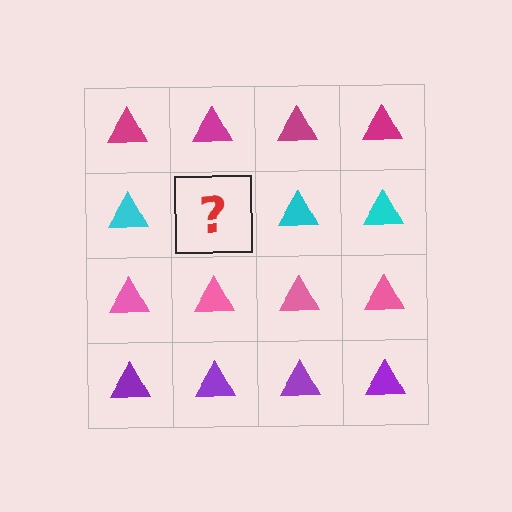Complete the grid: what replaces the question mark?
The question mark should be replaced with a cyan triangle.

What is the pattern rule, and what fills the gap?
The rule is that each row has a consistent color. The gap should be filled with a cyan triangle.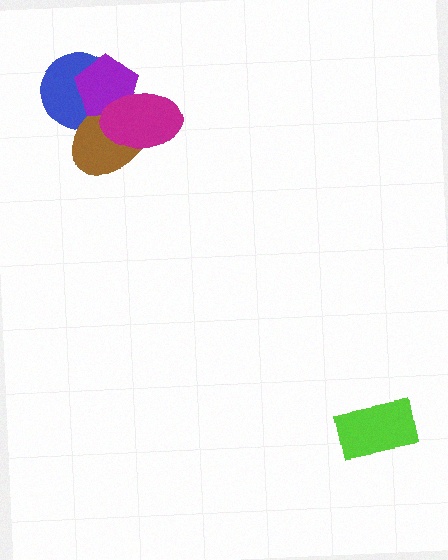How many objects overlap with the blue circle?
3 objects overlap with the blue circle.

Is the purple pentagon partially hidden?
Yes, it is partially covered by another shape.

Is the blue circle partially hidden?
Yes, it is partially covered by another shape.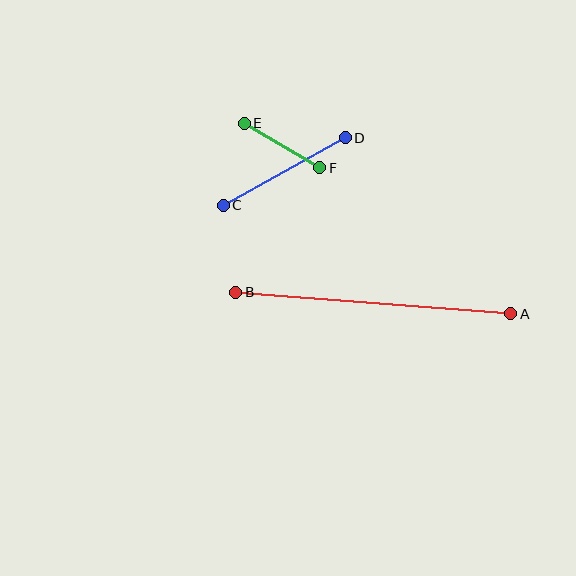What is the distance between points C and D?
The distance is approximately 139 pixels.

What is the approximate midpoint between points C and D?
The midpoint is at approximately (284, 171) pixels.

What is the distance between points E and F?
The distance is approximately 88 pixels.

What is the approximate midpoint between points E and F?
The midpoint is at approximately (282, 145) pixels.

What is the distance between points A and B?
The distance is approximately 276 pixels.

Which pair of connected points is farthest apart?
Points A and B are farthest apart.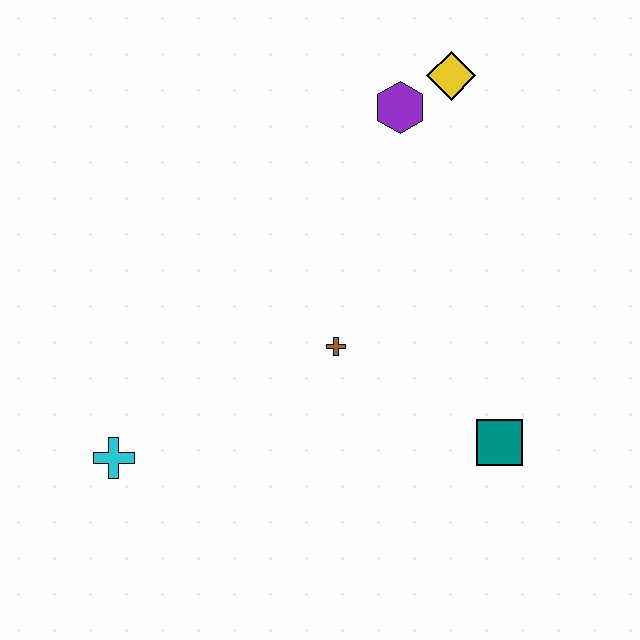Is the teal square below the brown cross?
Yes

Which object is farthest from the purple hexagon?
The cyan cross is farthest from the purple hexagon.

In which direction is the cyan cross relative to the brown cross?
The cyan cross is to the left of the brown cross.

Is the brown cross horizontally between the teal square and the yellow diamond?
No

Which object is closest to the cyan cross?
The brown cross is closest to the cyan cross.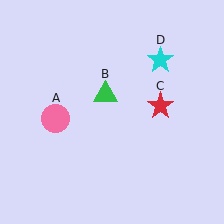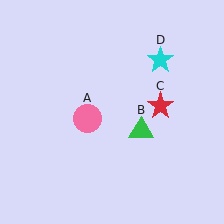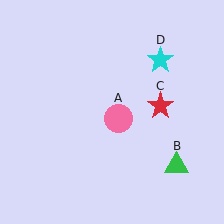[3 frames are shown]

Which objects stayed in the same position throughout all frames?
Red star (object C) and cyan star (object D) remained stationary.